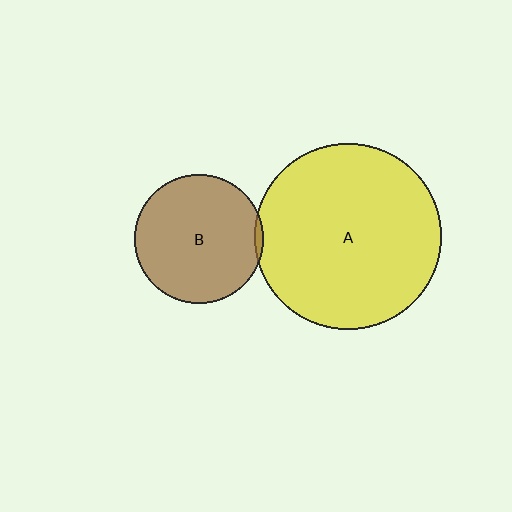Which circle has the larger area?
Circle A (yellow).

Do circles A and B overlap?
Yes.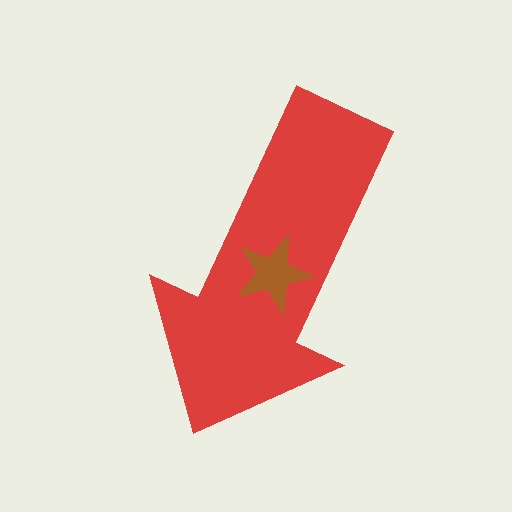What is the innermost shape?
The brown star.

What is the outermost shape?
The red arrow.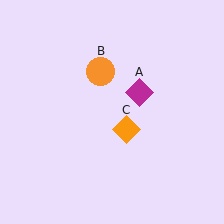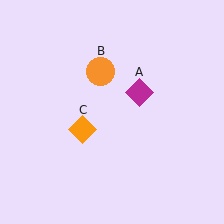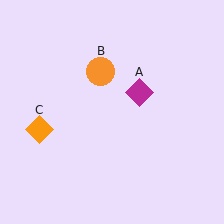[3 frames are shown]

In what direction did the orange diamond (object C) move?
The orange diamond (object C) moved left.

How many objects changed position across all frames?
1 object changed position: orange diamond (object C).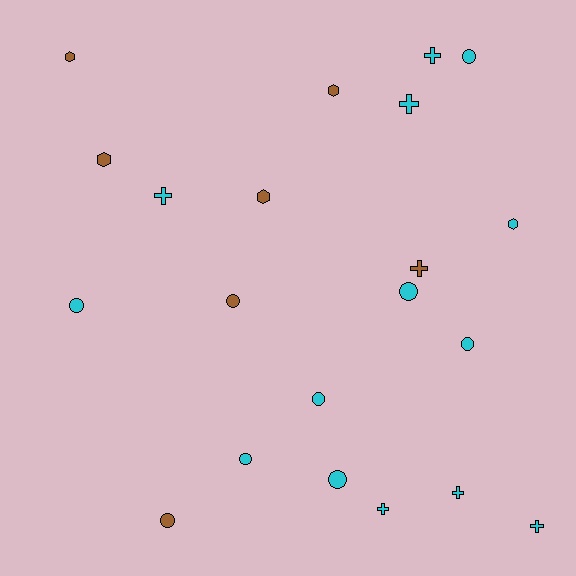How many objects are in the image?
There are 21 objects.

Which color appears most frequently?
Cyan, with 14 objects.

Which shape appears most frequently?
Circle, with 9 objects.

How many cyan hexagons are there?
There is 1 cyan hexagon.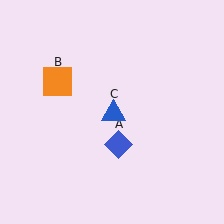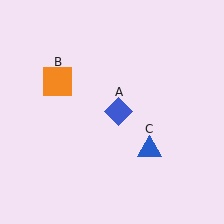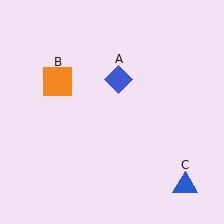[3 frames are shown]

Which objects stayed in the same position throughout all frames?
Orange square (object B) remained stationary.